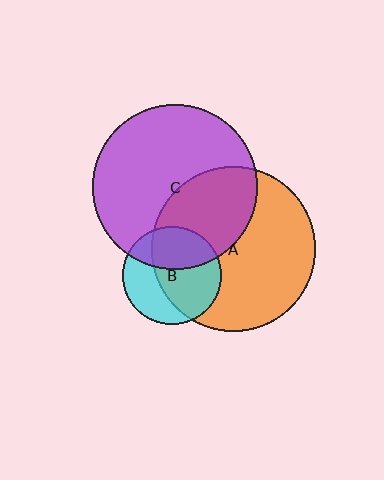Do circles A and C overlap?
Yes.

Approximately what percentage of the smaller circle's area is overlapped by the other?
Approximately 35%.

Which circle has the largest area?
Circle C (purple).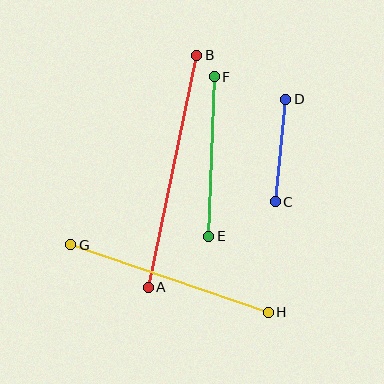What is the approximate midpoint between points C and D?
The midpoint is at approximately (280, 151) pixels.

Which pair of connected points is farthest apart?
Points A and B are farthest apart.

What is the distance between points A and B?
The distance is approximately 237 pixels.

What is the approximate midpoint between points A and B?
The midpoint is at approximately (173, 171) pixels.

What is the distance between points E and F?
The distance is approximately 160 pixels.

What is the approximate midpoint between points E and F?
The midpoint is at approximately (211, 157) pixels.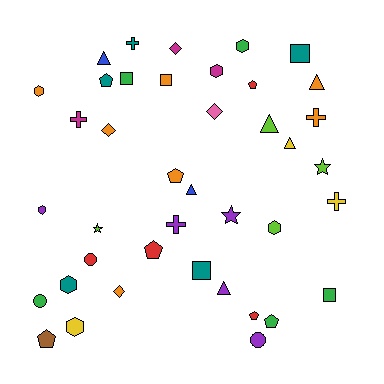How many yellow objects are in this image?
There are 3 yellow objects.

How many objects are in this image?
There are 40 objects.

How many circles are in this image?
There are 3 circles.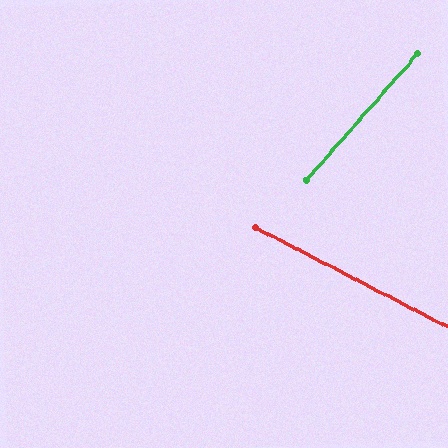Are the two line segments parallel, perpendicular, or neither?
Neither parallel nor perpendicular — they differ by about 76°.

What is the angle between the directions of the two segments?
Approximately 76 degrees.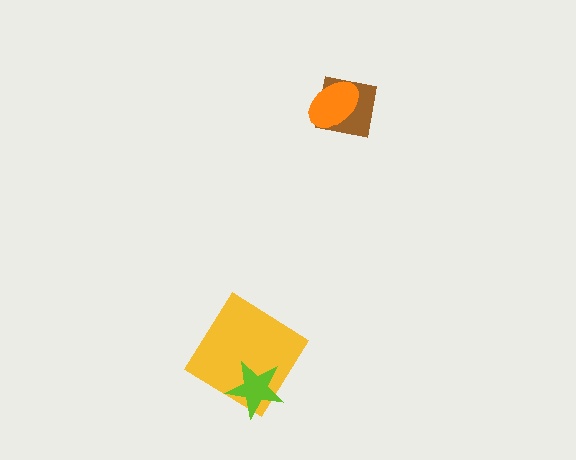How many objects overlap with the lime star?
1 object overlaps with the lime star.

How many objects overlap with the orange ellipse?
1 object overlaps with the orange ellipse.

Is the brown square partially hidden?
Yes, it is partially covered by another shape.